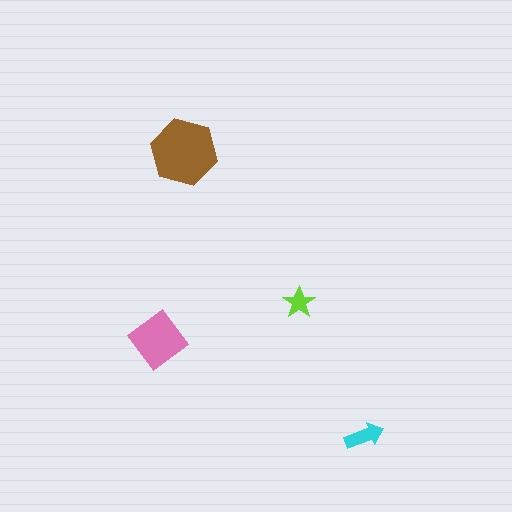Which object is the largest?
The brown hexagon.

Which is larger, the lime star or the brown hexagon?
The brown hexagon.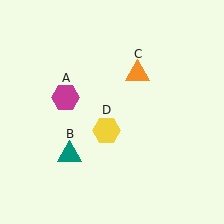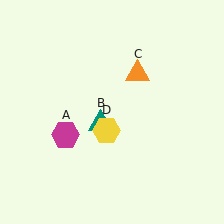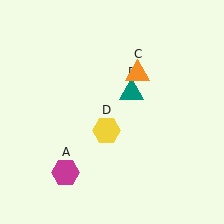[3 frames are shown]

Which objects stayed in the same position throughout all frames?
Orange triangle (object C) and yellow hexagon (object D) remained stationary.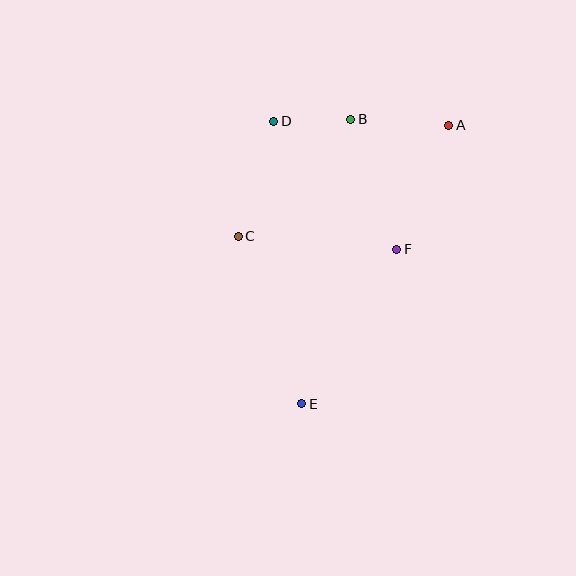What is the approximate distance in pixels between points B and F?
The distance between B and F is approximately 138 pixels.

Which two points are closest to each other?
Points B and D are closest to each other.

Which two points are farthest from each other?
Points A and E are farthest from each other.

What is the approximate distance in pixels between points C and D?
The distance between C and D is approximately 121 pixels.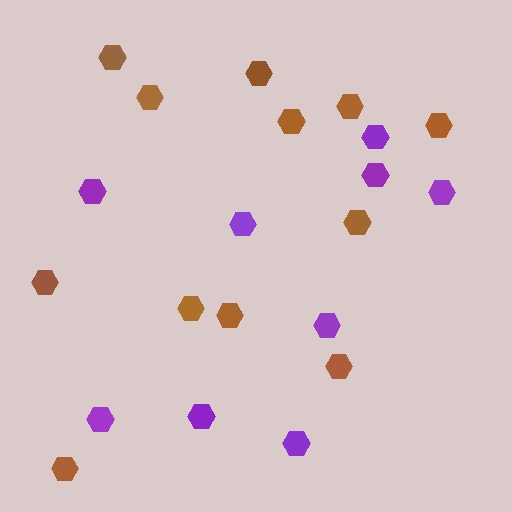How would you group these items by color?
There are 2 groups: one group of brown hexagons (12) and one group of purple hexagons (9).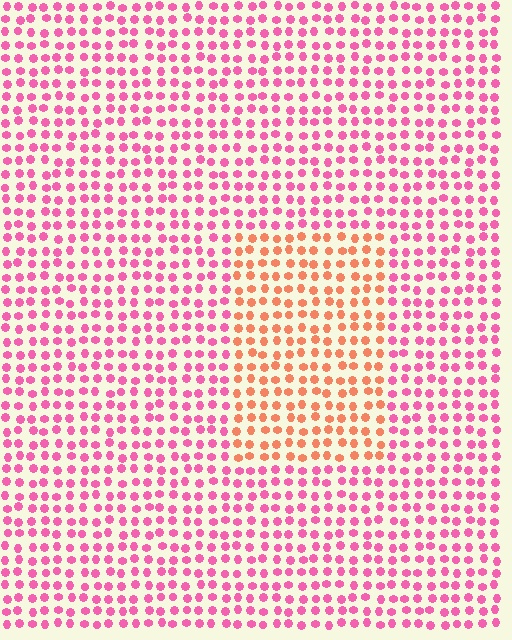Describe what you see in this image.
The image is filled with small pink elements in a uniform arrangement. A rectangle-shaped region is visible where the elements are tinted to a slightly different hue, forming a subtle color boundary.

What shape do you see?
I see a rectangle.